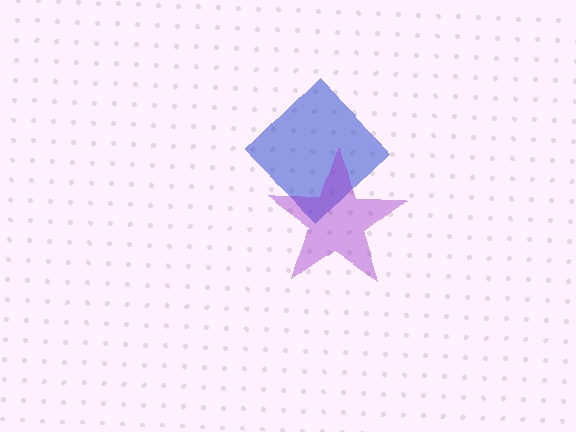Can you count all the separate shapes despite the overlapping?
Yes, there are 2 separate shapes.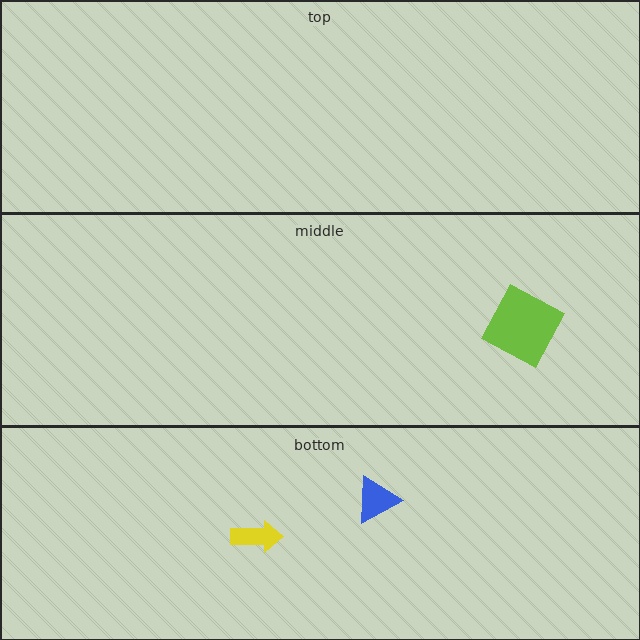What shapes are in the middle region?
The lime square.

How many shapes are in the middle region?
1.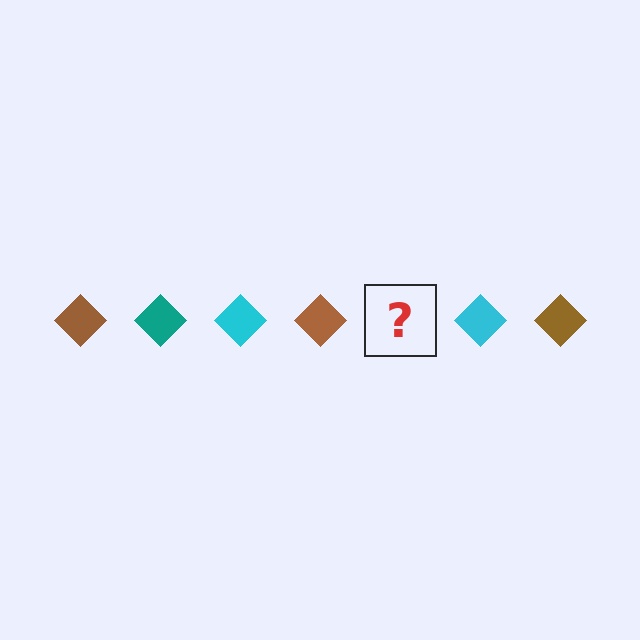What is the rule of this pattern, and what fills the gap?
The rule is that the pattern cycles through brown, teal, cyan diamonds. The gap should be filled with a teal diamond.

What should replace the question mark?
The question mark should be replaced with a teal diamond.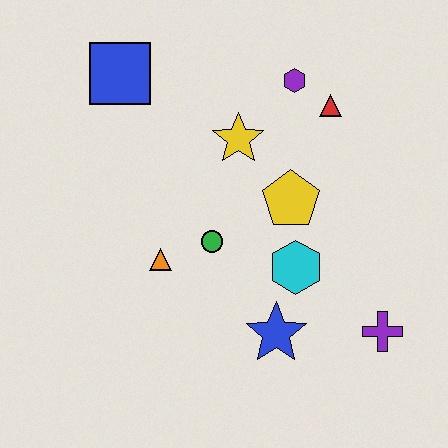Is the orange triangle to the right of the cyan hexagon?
No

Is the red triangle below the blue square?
Yes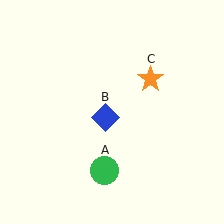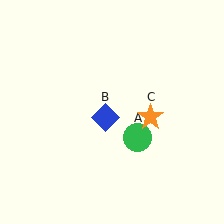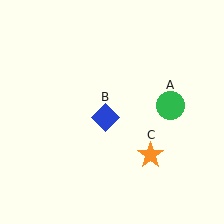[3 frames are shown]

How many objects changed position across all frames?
2 objects changed position: green circle (object A), orange star (object C).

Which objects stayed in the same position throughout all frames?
Blue diamond (object B) remained stationary.